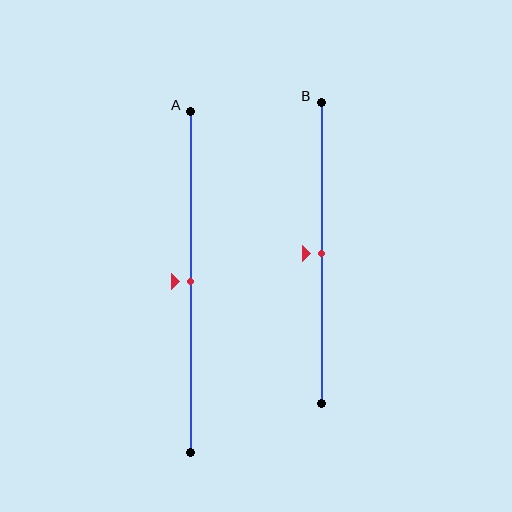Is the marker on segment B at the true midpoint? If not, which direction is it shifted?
Yes, the marker on segment B is at the true midpoint.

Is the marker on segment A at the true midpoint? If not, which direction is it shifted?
Yes, the marker on segment A is at the true midpoint.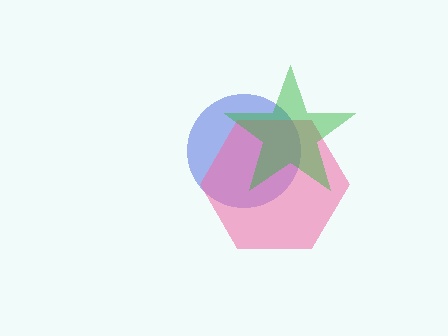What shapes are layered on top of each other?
The layered shapes are: a blue circle, a pink hexagon, a green star.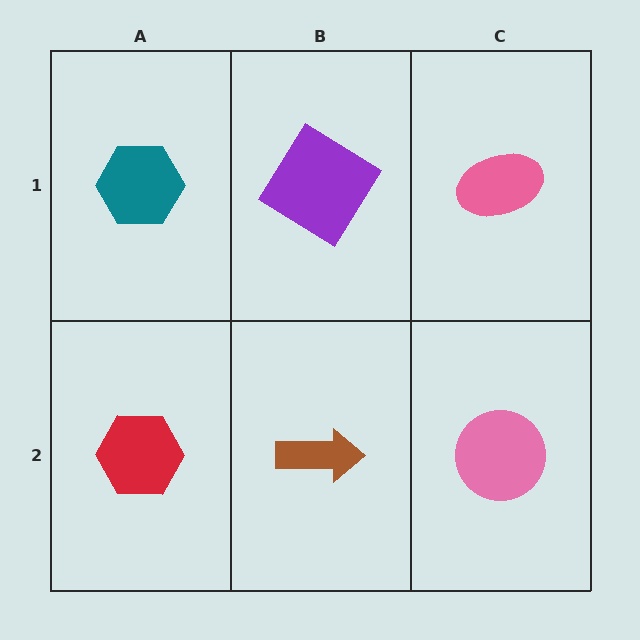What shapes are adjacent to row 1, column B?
A brown arrow (row 2, column B), a teal hexagon (row 1, column A), a pink ellipse (row 1, column C).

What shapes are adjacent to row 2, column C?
A pink ellipse (row 1, column C), a brown arrow (row 2, column B).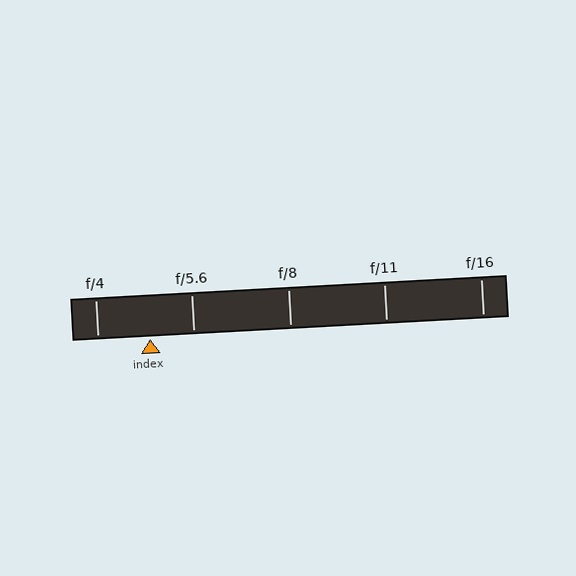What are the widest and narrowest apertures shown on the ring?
The widest aperture shown is f/4 and the narrowest is f/16.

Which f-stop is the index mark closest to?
The index mark is closest to f/5.6.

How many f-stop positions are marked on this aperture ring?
There are 5 f-stop positions marked.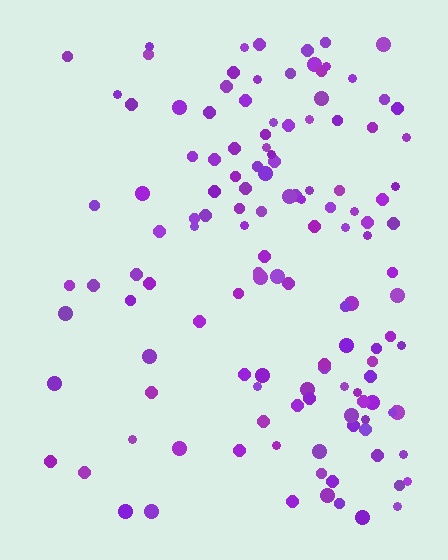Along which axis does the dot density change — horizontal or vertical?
Horizontal.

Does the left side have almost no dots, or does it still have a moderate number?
Still a moderate number, just noticeably fewer than the right.